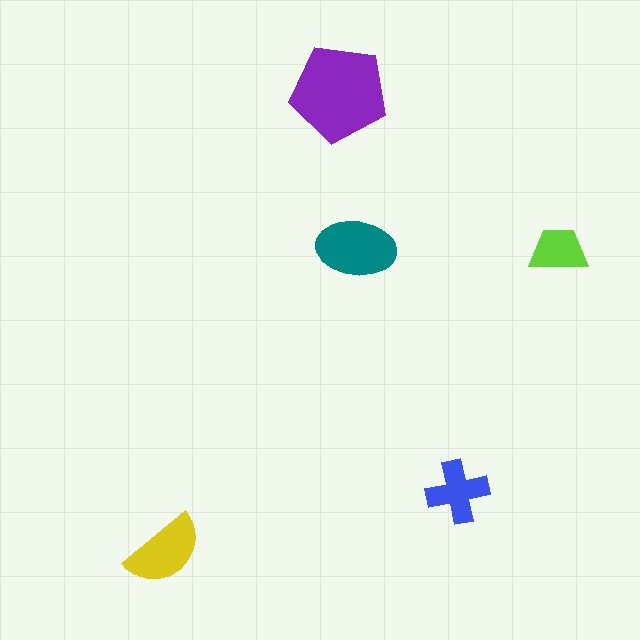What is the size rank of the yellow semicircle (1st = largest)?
3rd.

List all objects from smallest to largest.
The lime trapezoid, the blue cross, the yellow semicircle, the teal ellipse, the purple pentagon.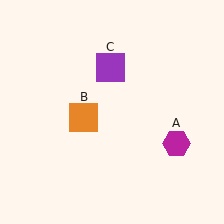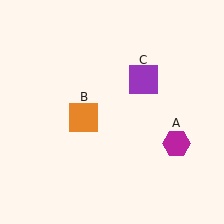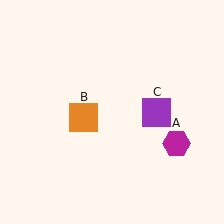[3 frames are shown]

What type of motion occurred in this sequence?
The purple square (object C) rotated clockwise around the center of the scene.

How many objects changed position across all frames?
1 object changed position: purple square (object C).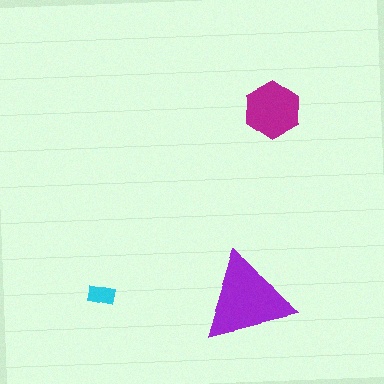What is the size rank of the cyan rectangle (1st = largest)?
3rd.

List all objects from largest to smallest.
The purple triangle, the magenta hexagon, the cyan rectangle.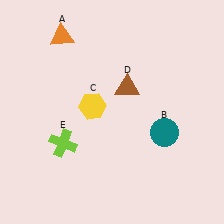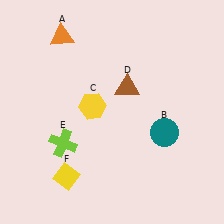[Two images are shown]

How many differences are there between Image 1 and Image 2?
There is 1 difference between the two images.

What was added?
A yellow diamond (F) was added in Image 2.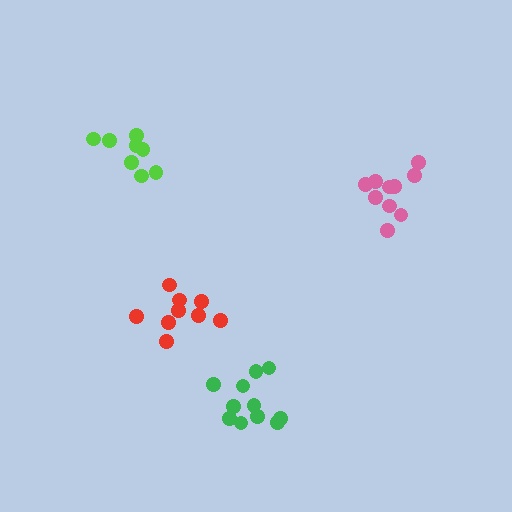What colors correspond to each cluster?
The clusters are colored: red, pink, green, lime.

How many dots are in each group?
Group 1: 9 dots, Group 2: 10 dots, Group 3: 11 dots, Group 4: 8 dots (38 total).